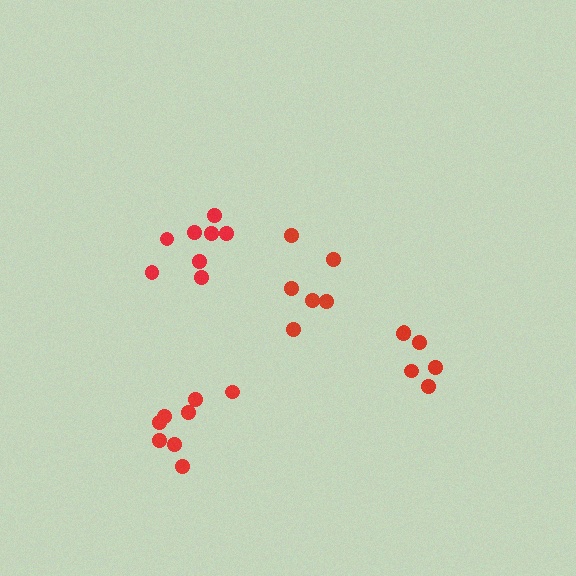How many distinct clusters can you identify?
There are 4 distinct clusters.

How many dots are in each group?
Group 1: 8 dots, Group 2: 6 dots, Group 3: 8 dots, Group 4: 6 dots (28 total).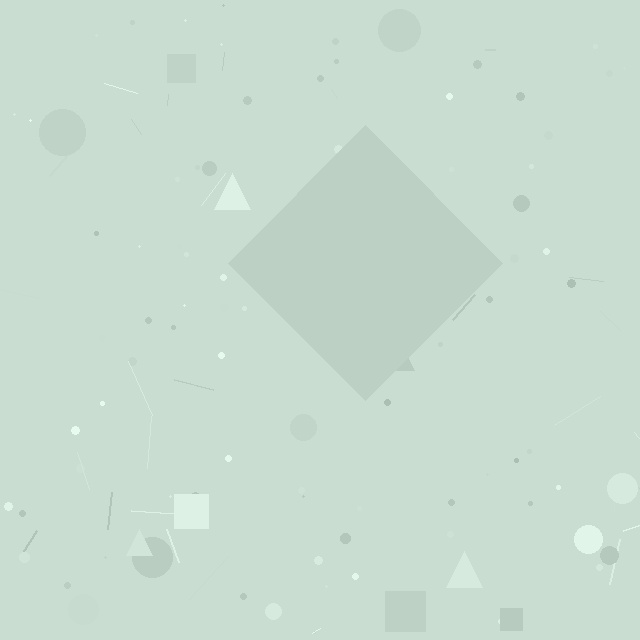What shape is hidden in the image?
A diamond is hidden in the image.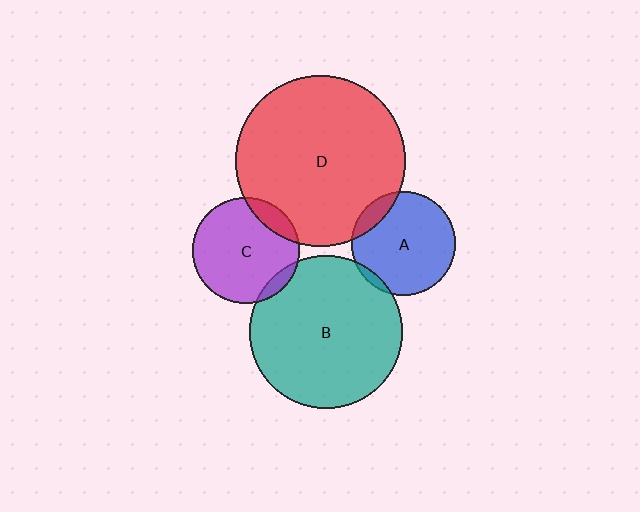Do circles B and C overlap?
Yes.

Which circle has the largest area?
Circle D (red).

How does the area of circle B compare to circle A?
Approximately 2.2 times.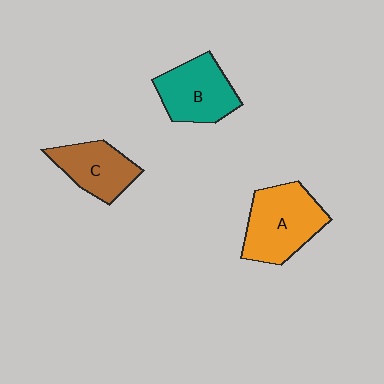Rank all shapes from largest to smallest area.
From largest to smallest: A (orange), B (teal), C (brown).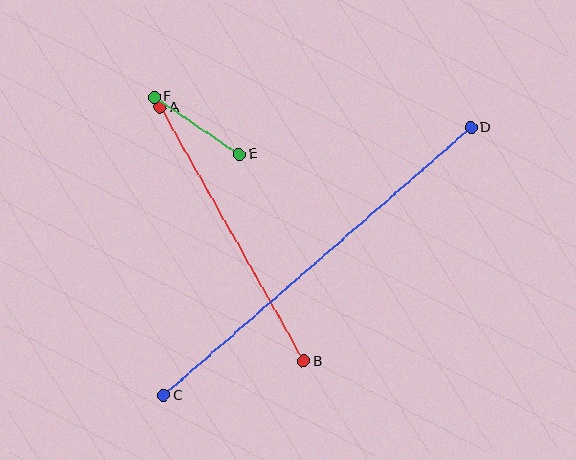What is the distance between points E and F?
The distance is approximately 102 pixels.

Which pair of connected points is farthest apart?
Points C and D are farthest apart.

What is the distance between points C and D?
The distance is approximately 407 pixels.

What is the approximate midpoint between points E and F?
The midpoint is at approximately (197, 126) pixels.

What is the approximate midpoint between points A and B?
The midpoint is at approximately (232, 234) pixels.